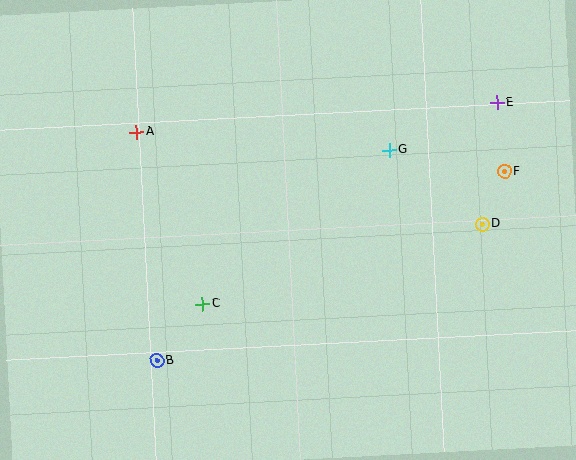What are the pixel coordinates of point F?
Point F is at (505, 171).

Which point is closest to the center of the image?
Point C at (202, 304) is closest to the center.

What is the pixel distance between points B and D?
The distance between B and D is 353 pixels.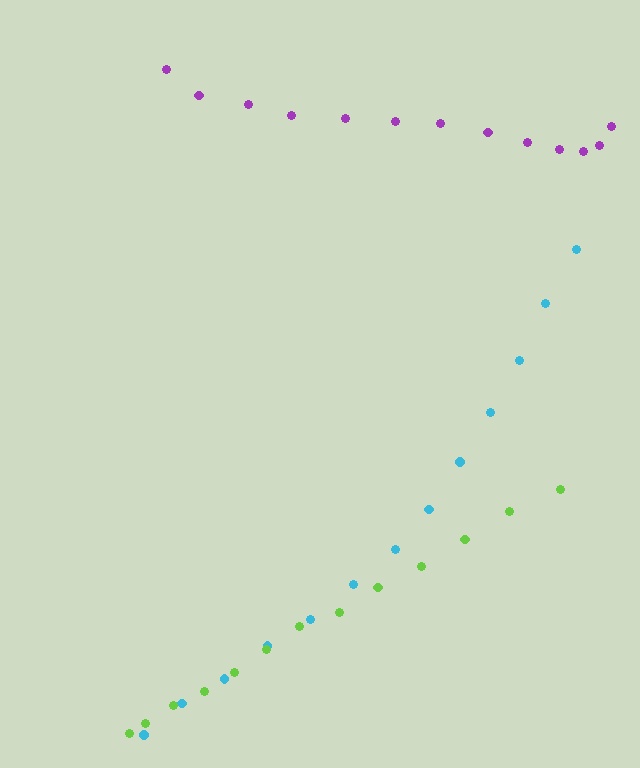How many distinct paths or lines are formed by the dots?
There are 3 distinct paths.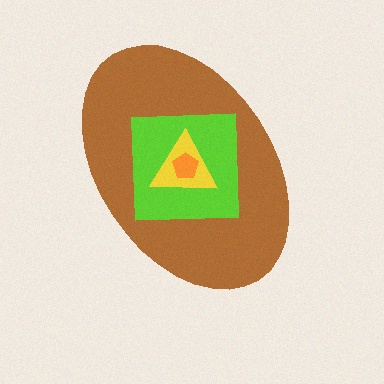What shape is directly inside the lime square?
The yellow triangle.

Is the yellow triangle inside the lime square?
Yes.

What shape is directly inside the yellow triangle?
The orange pentagon.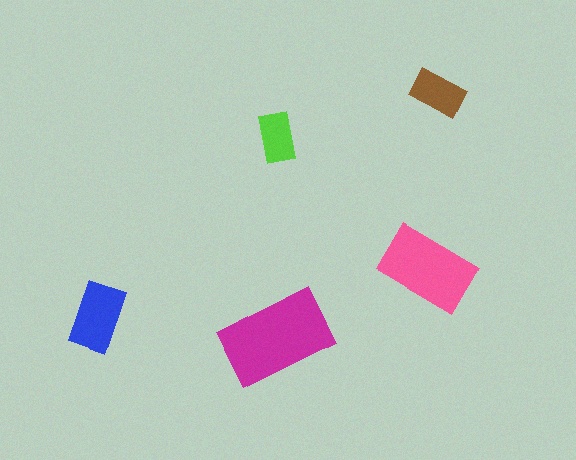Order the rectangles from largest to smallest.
the magenta one, the pink one, the blue one, the brown one, the lime one.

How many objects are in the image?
There are 5 objects in the image.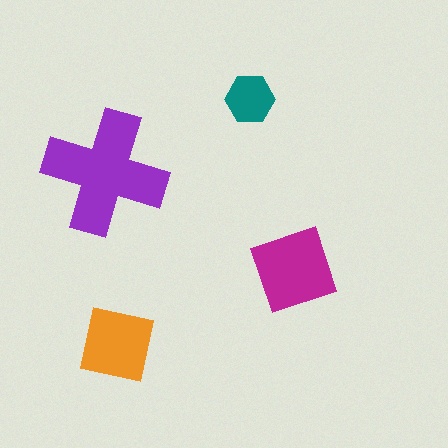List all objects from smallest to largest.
The teal hexagon, the orange square, the magenta diamond, the purple cross.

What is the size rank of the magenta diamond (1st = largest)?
2nd.